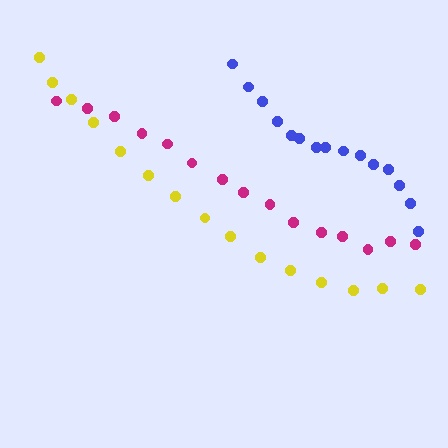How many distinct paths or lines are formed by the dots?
There are 3 distinct paths.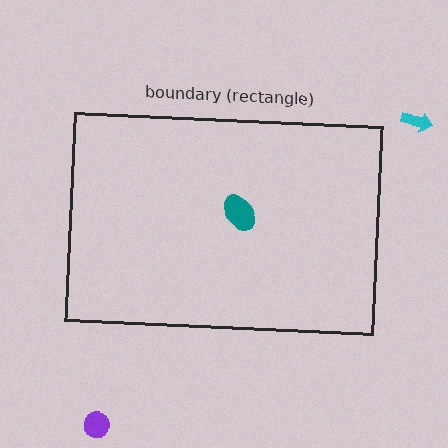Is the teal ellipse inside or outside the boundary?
Inside.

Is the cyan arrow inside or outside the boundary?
Outside.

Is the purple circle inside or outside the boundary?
Outside.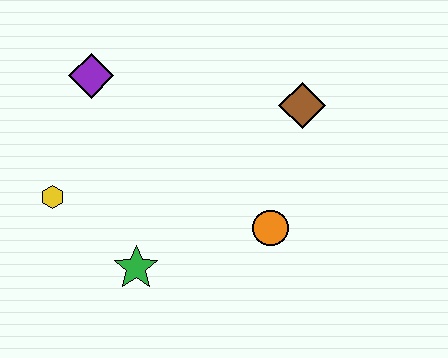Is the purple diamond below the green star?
No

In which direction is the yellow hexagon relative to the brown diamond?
The yellow hexagon is to the left of the brown diamond.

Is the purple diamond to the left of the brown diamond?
Yes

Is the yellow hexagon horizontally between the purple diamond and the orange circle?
No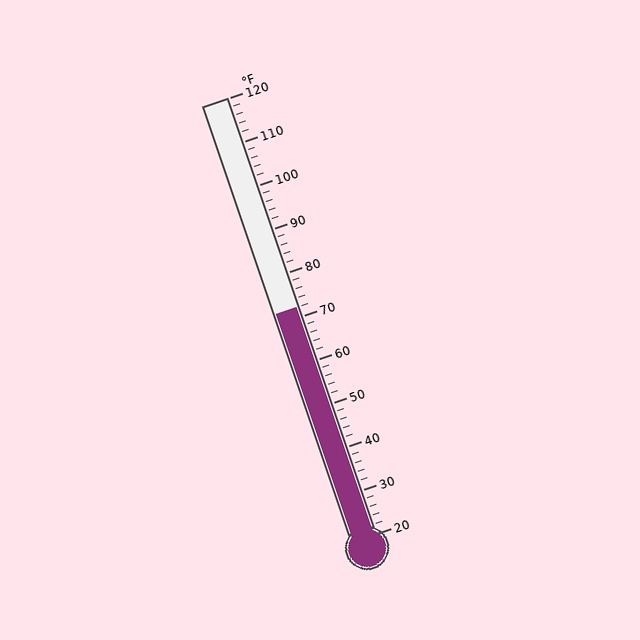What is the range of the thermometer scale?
The thermometer scale ranges from 20°F to 120°F.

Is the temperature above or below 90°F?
The temperature is below 90°F.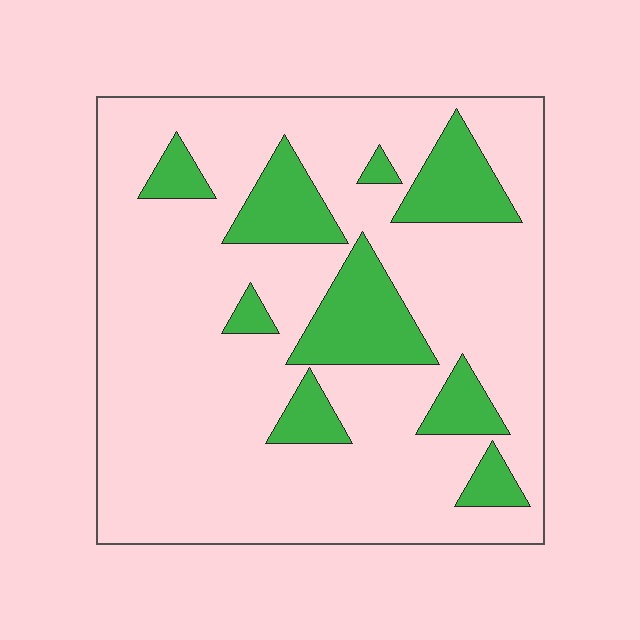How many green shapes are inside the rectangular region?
9.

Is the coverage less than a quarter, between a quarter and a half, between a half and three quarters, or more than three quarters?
Less than a quarter.